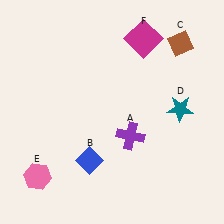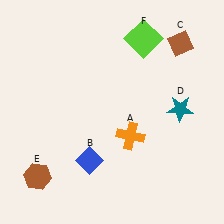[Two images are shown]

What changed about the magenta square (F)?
In Image 1, F is magenta. In Image 2, it changed to lime.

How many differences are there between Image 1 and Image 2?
There are 3 differences between the two images.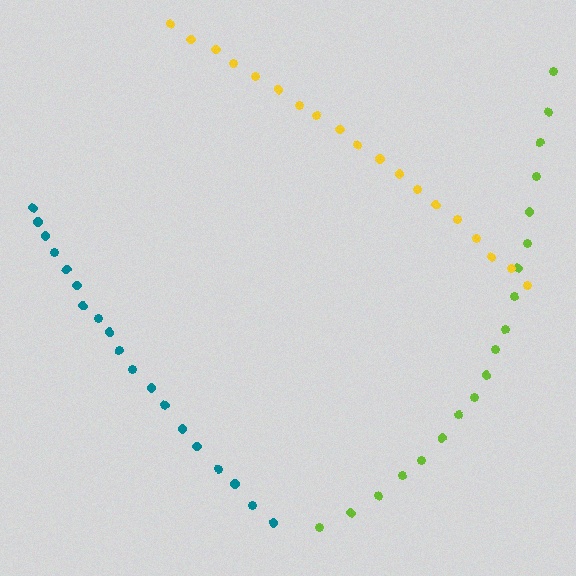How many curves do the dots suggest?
There are 3 distinct paths.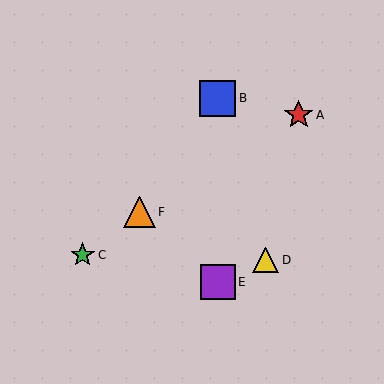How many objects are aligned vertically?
2 objects (B, E) are aligned vertically.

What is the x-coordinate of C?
Object C is at x≈83.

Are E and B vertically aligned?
Yes, both are at x≈218.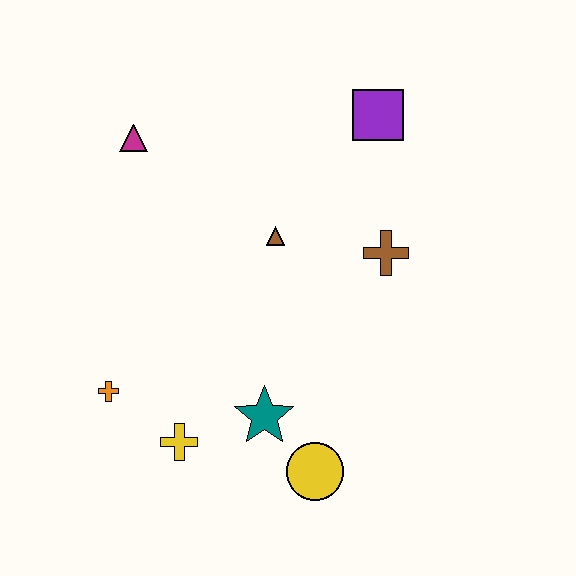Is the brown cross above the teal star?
Yes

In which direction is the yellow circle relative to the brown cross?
The yellow circle is below the brown cross.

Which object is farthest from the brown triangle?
The yellow circle is farthest from the brown triangle.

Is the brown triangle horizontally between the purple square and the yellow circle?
No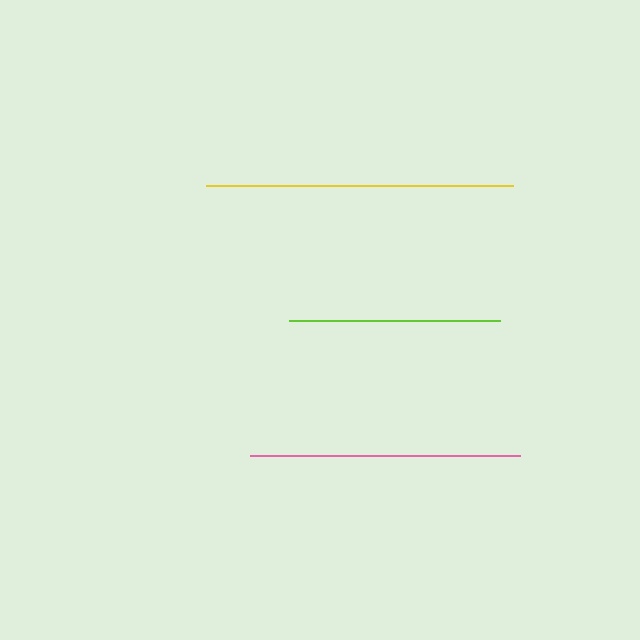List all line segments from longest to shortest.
From longest to shortest: yellow, pink, lime.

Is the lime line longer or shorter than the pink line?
The pink line is longer than the lime line.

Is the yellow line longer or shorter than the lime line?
The yellow line is longer than the lime line.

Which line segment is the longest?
The yellow line is the longest at approximately 308 pixels.